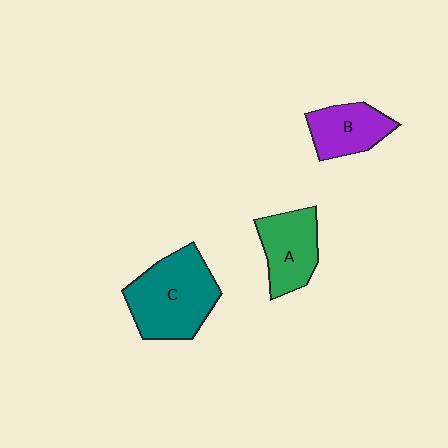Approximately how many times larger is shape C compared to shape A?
Approximately 1.5 times.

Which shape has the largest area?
Shape C (teal).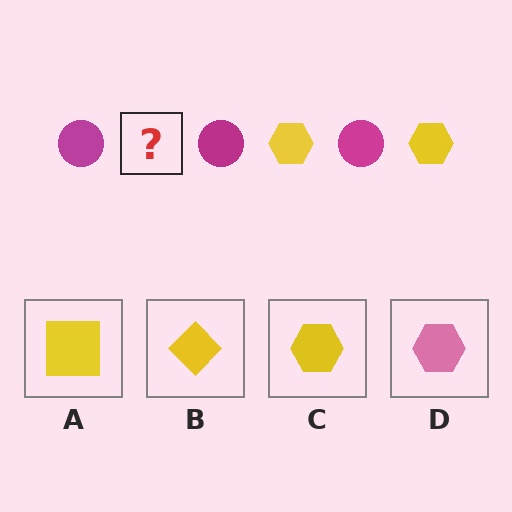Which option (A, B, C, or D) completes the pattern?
C.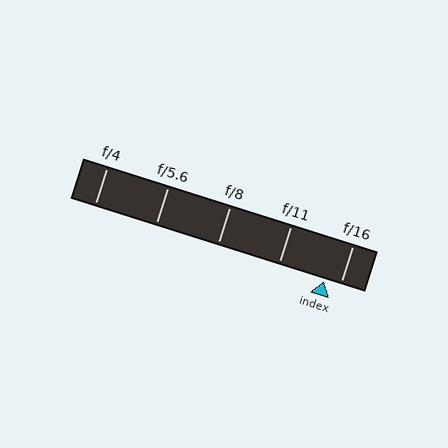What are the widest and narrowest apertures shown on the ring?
The widest aperture shown is f/4 and the narrowest is f/16.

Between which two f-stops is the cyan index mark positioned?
The index mark is between f/11 and f/16.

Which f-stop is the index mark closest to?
The index mark is closest to f/16.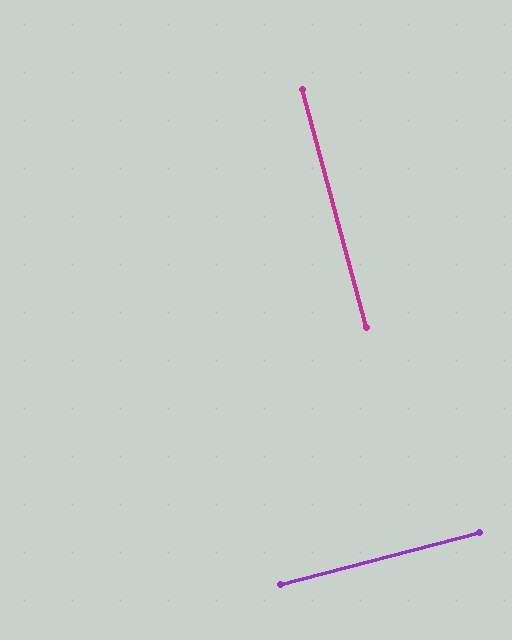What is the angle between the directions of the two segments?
Approximately 90 degrees.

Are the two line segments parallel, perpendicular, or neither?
Perpendicular — they meet at approximately 90°.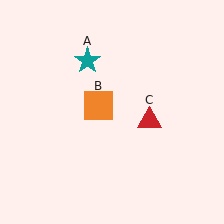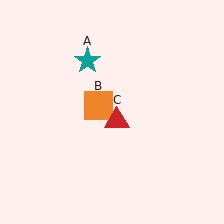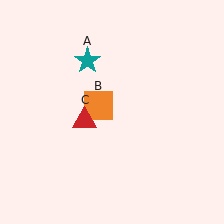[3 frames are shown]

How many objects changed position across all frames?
1 object changed position: red triangle (object C).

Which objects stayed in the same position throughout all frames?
Teal star (object A) and orange square (object B) remained stationary.